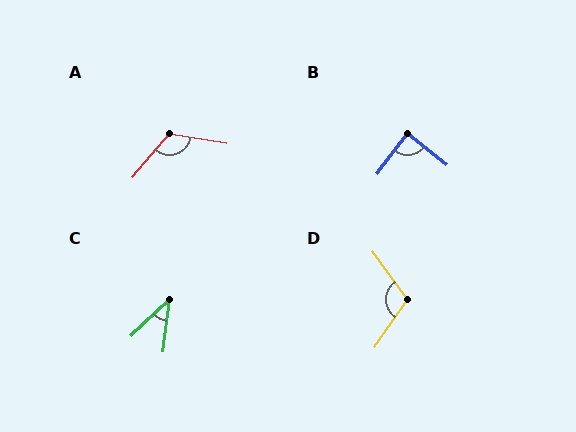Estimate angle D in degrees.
Approximately 110 degrees.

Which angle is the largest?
A, at approximately 122 degrees.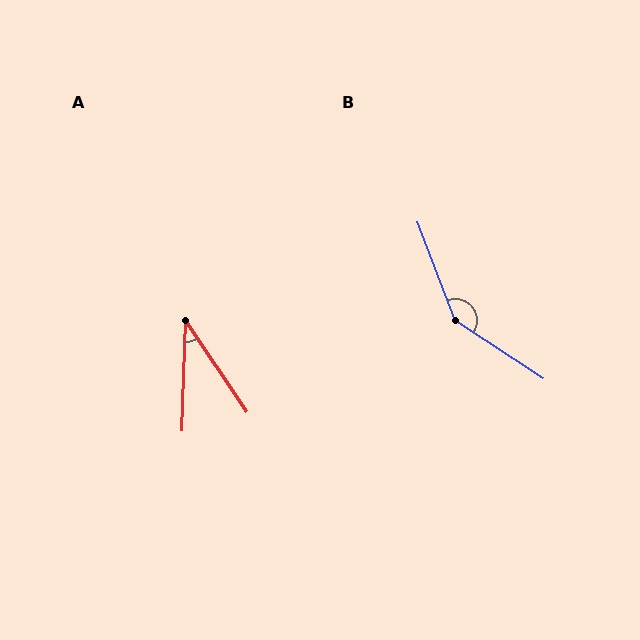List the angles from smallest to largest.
A (35°), B (144°).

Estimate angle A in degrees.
Approximately 35 degrees.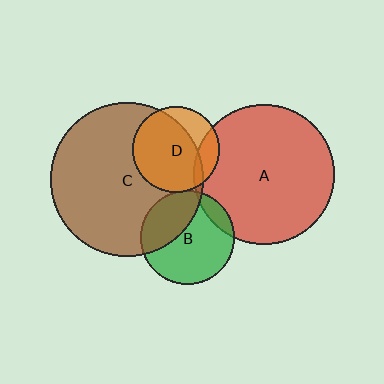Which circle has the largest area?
Circle C (brown).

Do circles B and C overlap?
Yes.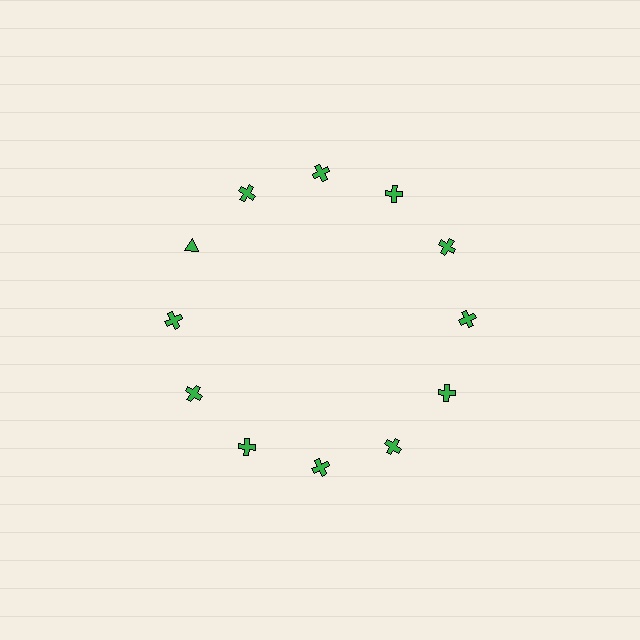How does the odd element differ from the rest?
It has a different shape: triangle instead of cross.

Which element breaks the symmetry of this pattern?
The green triangle at roughly the 10 o'clock position breaks the symmetry. All other shapes are green crosses.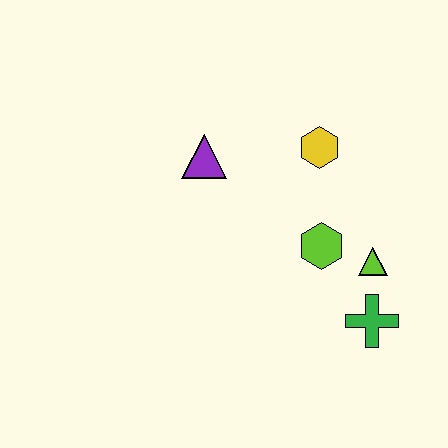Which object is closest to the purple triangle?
The yellow hexagon is closest to the purple triangle.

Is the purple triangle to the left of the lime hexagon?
Yes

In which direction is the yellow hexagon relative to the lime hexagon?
The yellow hexagon is above the lime hexagon.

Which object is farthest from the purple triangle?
The green cross is farthest from the purple triangle.